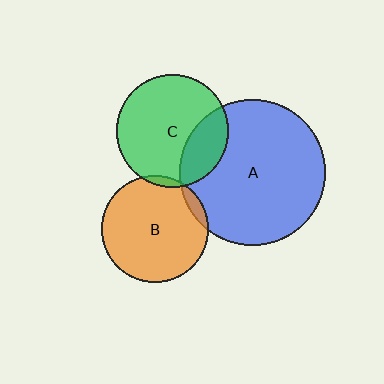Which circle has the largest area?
Circle A (blue).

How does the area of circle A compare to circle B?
Approximately 1.9 times.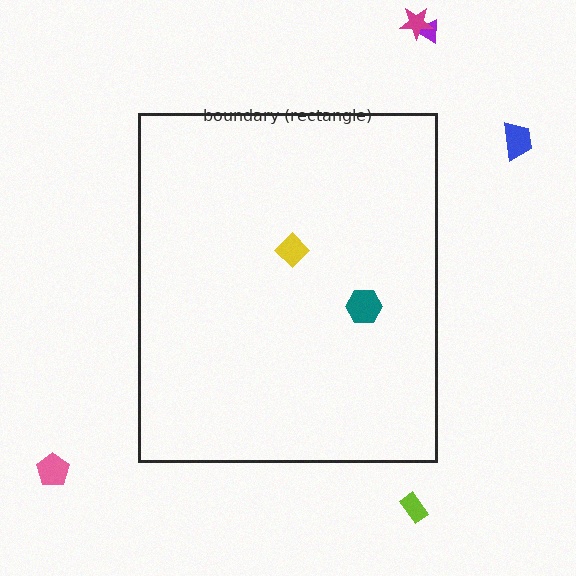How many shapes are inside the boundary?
2 inside, 5 outside.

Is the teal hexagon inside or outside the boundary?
Inside.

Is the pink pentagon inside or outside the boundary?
Outside.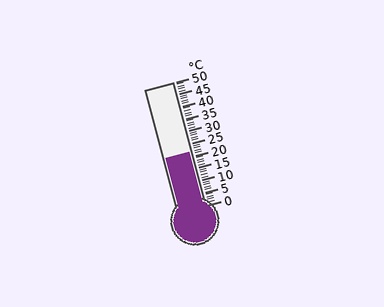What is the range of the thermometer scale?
The thermometer scale ranges from 0°C to 50°C.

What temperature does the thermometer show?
The thermometer shows approximately 22°C.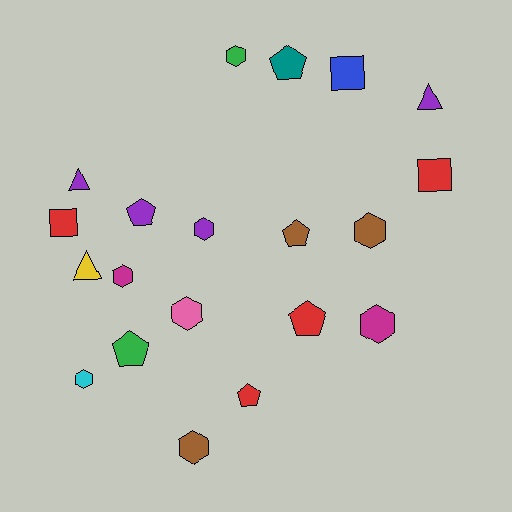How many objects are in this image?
There are 20 objects.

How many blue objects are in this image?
There is 1 blue object.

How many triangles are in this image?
There are 3 triangles.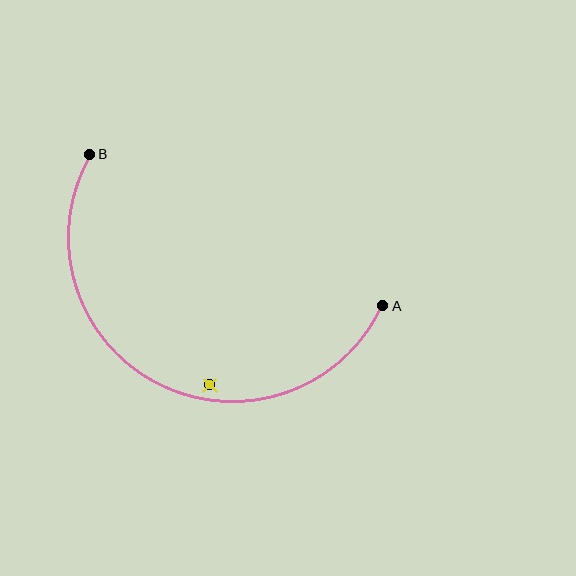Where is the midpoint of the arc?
The arc midpoint is the point on the curve farthest from the straight line joining A and B. It sits below that line.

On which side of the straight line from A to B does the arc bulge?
The arc bulges below the straight line connecting A and B.